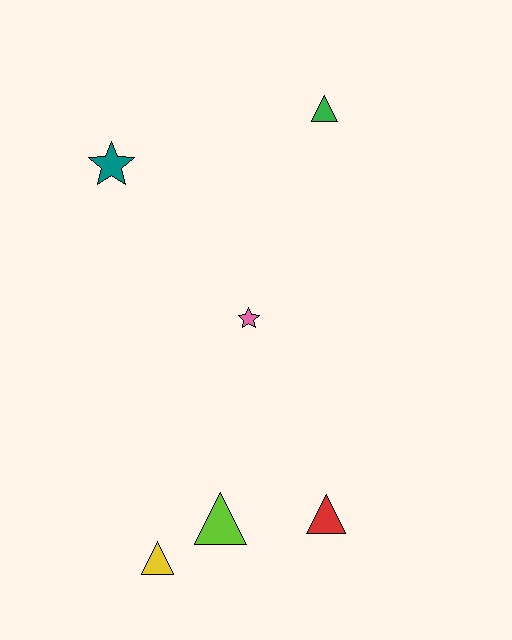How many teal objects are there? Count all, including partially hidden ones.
There is 1 teal object.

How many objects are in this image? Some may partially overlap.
There are 6 objects.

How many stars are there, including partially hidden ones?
There are 2 stars.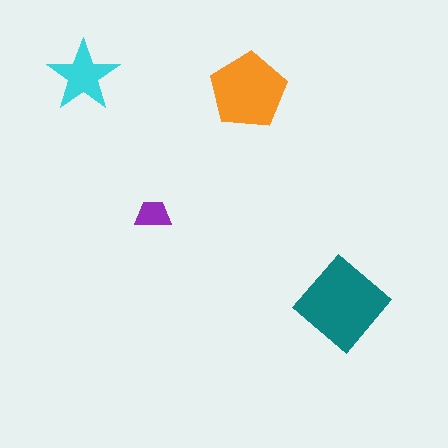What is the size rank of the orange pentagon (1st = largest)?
2nd.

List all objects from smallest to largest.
The purple trapezoid, the cyan star, the orange pentagon, the teal diamond.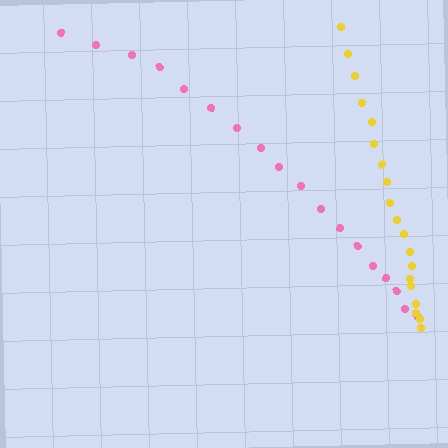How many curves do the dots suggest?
There are 2 distinct paths.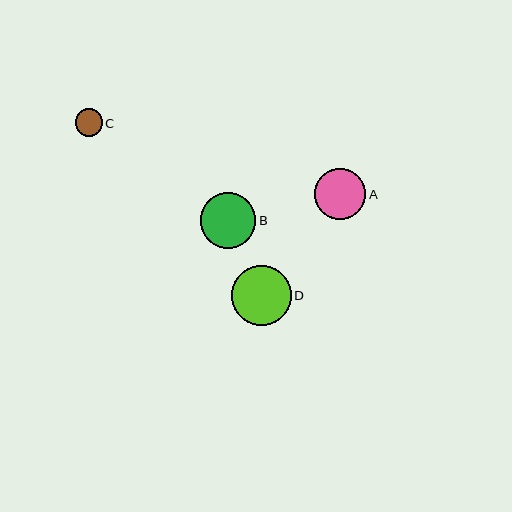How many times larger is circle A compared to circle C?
Circle A is approximately 1.9 times the size of circle C.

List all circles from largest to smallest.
From largest to smallest: D, B, A, C.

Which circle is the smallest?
Circle C is the smallest with a size of approximately 27 pixels.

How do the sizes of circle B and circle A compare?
Circle B and circle A are approximately the same size.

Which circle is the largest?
Circle D is the largest with a size of approximately 60 pixels.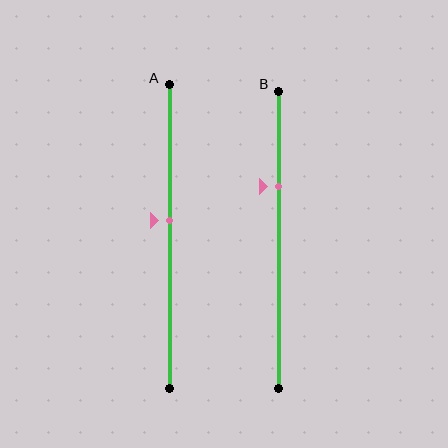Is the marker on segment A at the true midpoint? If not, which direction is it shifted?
No, the marker on segment A is shifted upward by about 5% of the segment length.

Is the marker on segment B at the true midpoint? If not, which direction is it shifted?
No, the marker on segment B is shifted upward by about 18% of the segment length.